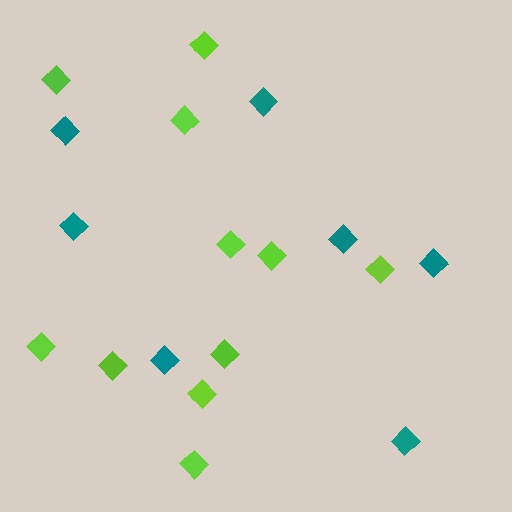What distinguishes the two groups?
There are 2 groups: one group of lime diamonds (11) and one group of teal diamonds (7).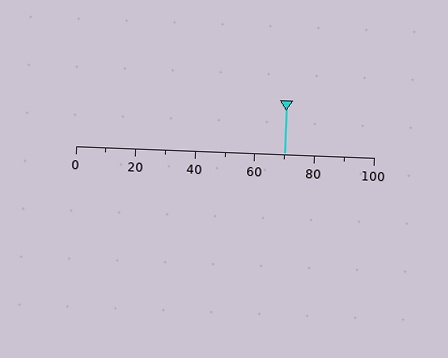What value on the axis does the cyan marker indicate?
The marker indicates approximately 70.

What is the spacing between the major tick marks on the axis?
The major ticks are spaced 20 apart.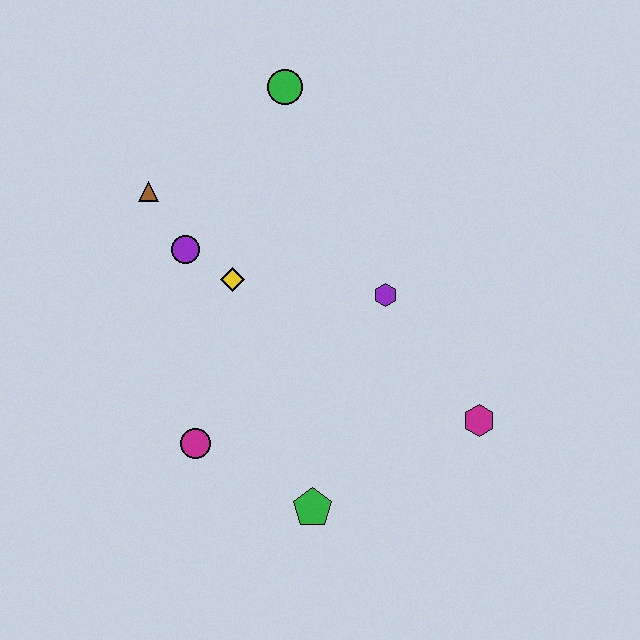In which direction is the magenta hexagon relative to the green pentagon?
The magenta hexagon is to the right of the green pentagon.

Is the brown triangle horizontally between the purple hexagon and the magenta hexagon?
No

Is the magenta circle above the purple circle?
No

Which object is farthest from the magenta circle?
The green circle is farthest from the magenta circle.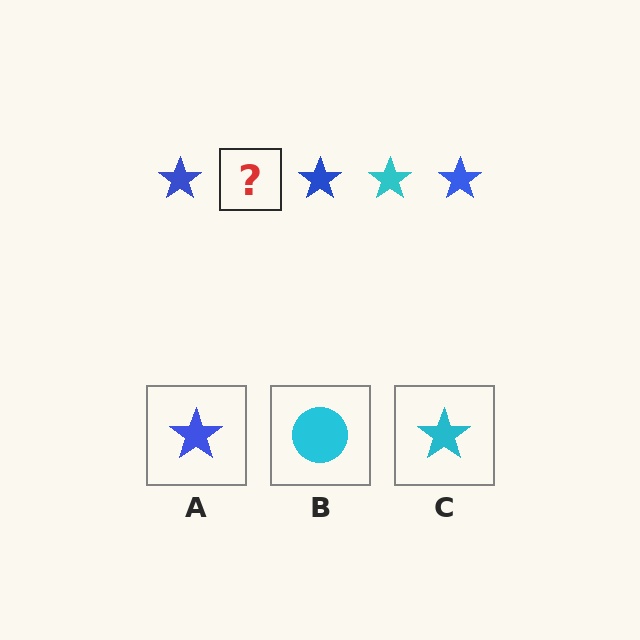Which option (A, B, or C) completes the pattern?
C.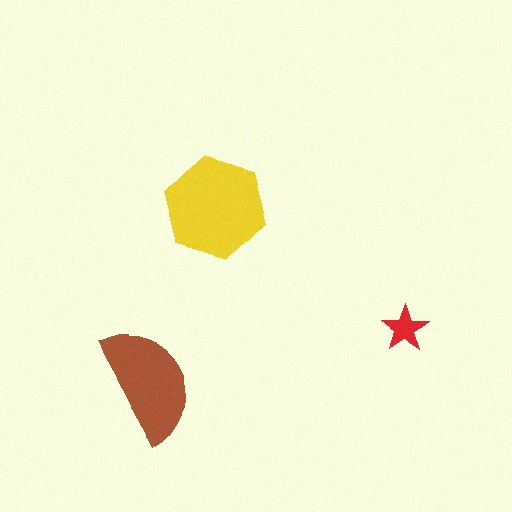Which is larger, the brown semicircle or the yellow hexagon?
The yellow hexagon.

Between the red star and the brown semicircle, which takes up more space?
The brown semicircle.